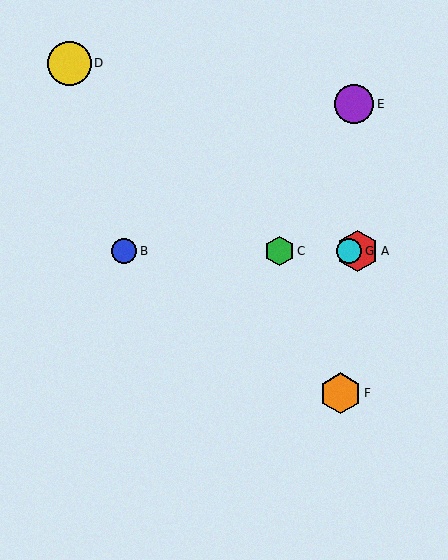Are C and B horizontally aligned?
Yes, both are at y≈251.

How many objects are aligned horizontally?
4 objects (A, B, C, G) are aligned horizontally.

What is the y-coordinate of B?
Object B is at y≈251.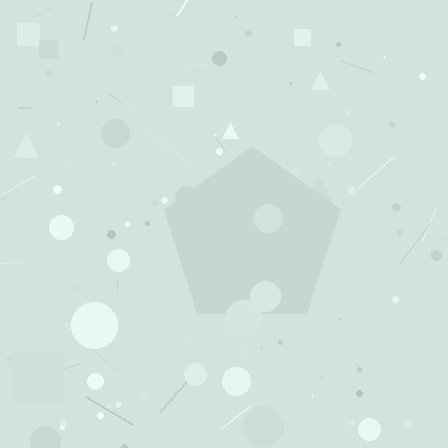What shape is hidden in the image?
A pentagon is hidden in the image.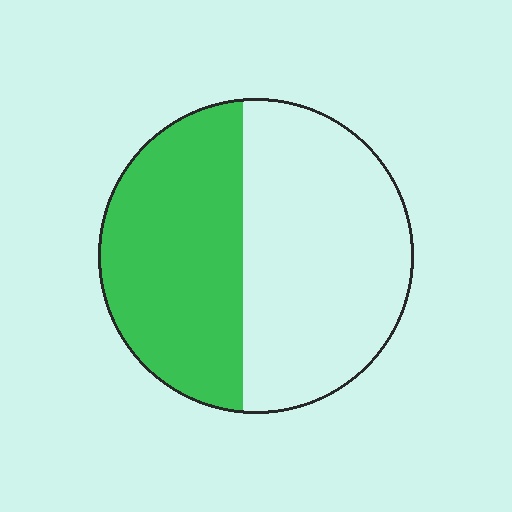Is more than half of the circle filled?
No.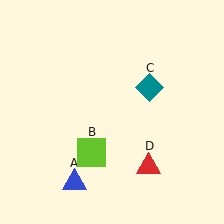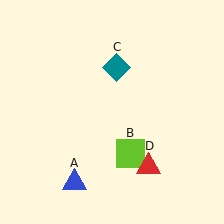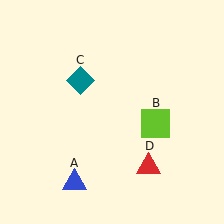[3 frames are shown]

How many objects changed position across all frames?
2 objects changed position: lime square (object B), teal diamond (object C).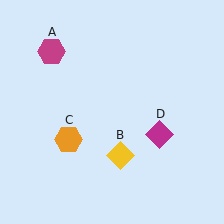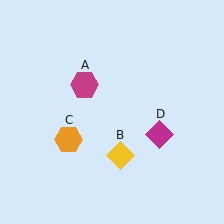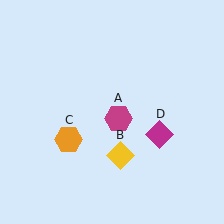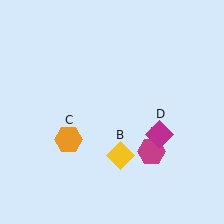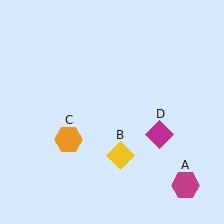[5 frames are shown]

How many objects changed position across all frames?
1 object changed position: magenta hexagon (object A).